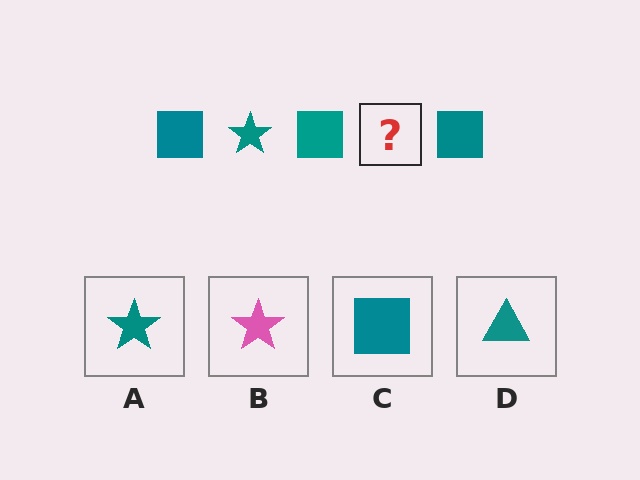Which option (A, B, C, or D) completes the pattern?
A.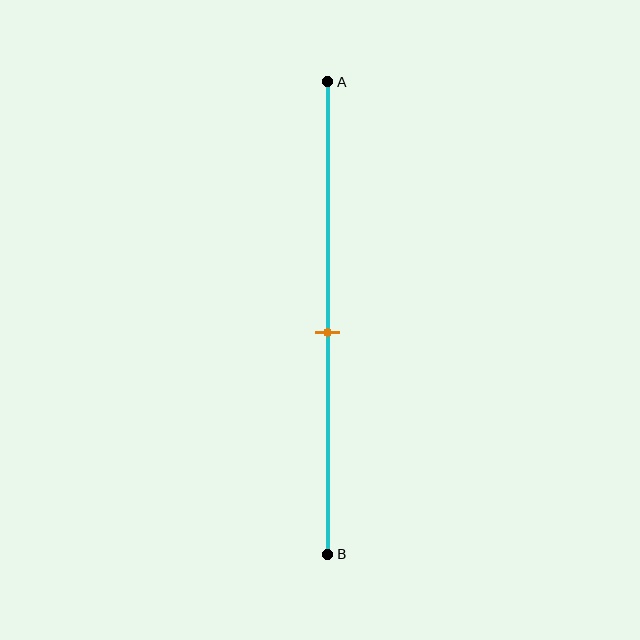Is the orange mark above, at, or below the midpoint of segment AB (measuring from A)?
The orange mark is below the midpoint of segment AB.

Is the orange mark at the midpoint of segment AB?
No, the mark is at about 55% from A, not at the 50% midpoint.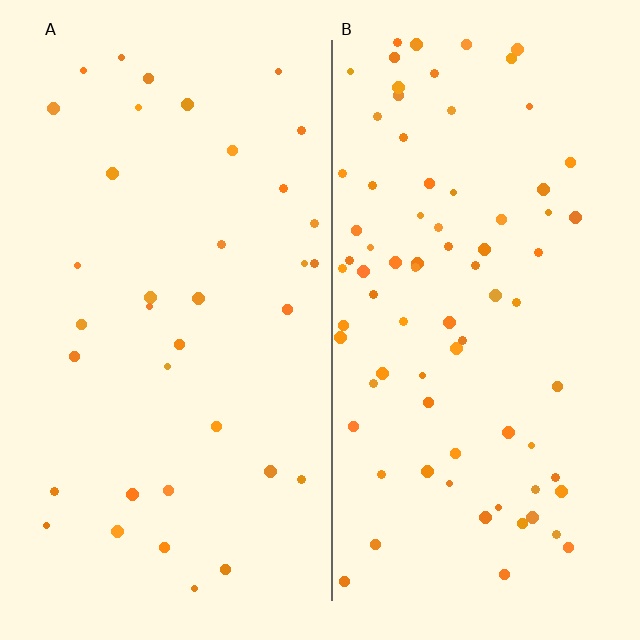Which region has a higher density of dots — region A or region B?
B (the right).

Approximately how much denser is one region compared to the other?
Approximately 2.2× — region B over region A.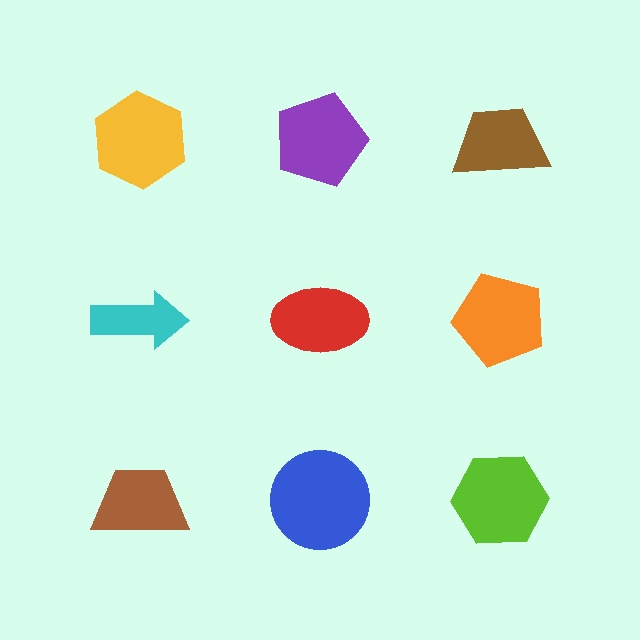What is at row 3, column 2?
A blue circle.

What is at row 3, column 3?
A lime hexagon.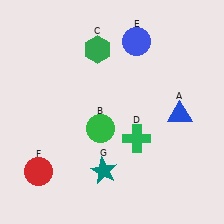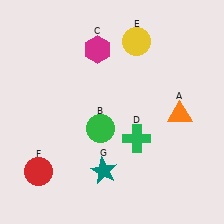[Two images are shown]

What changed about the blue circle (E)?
In Image 1, E is blue. In Image 2, it changed to yellow.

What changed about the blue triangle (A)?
In Image 1, A is blue. In Image 2, it changed to orange.